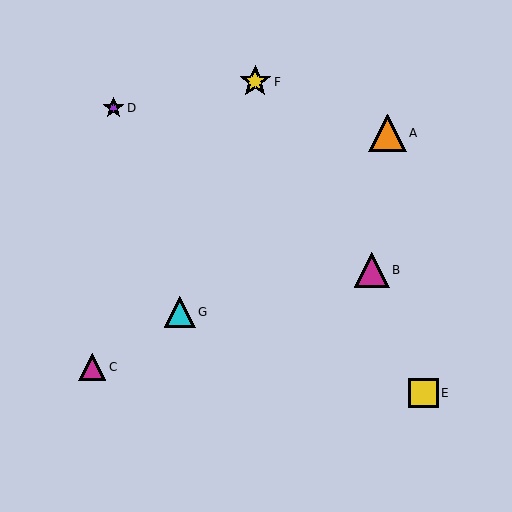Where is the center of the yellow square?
The center of the yellow square is at (423, 393).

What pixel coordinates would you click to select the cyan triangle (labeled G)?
Click at (180, 312) to select the cyan triangle G.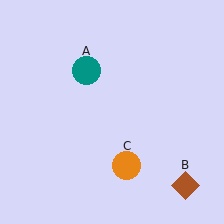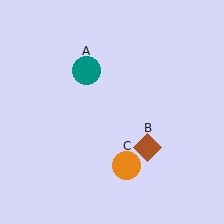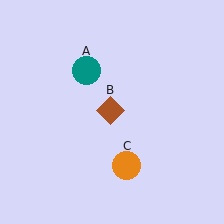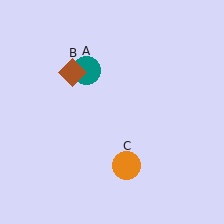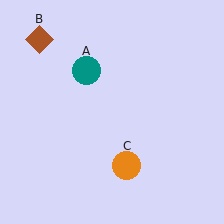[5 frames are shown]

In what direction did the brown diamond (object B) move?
The brown diamond (object B) moved up and to the left.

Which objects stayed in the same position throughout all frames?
Teal circle (object A) and orange circle (object C) remained stationary.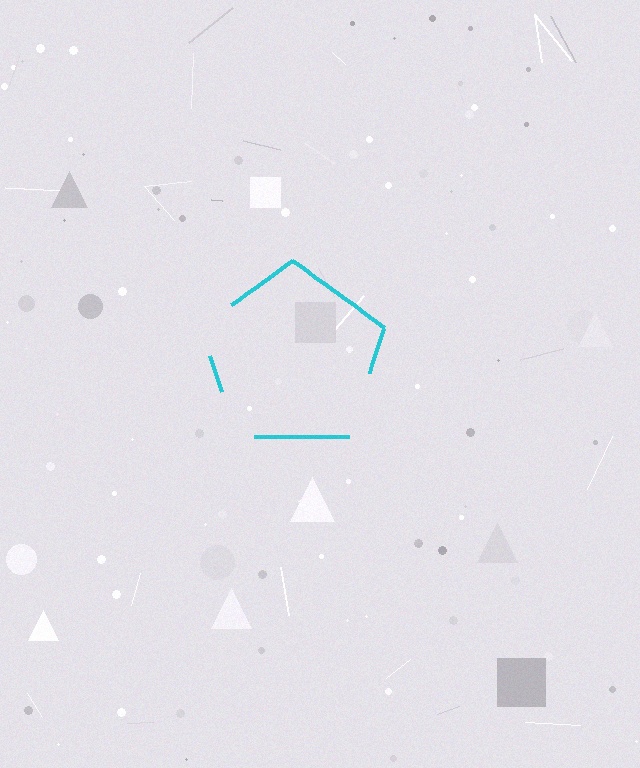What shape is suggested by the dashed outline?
The dashed outline suggests a pentagon.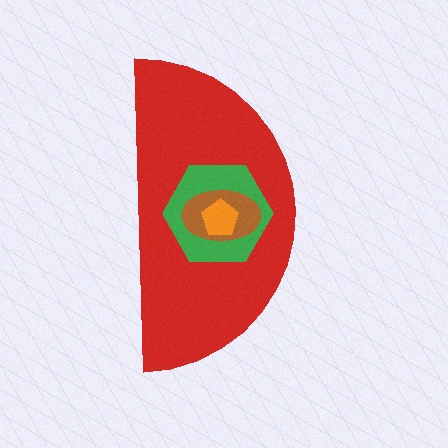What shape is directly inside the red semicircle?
The green hexagon.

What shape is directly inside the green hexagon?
The brown ellipse.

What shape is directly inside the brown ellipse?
The orange pentagon.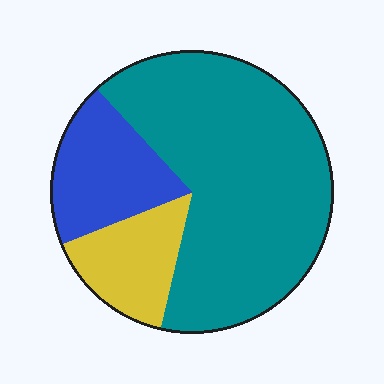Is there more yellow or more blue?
Blue.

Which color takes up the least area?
Yellow, at roughly 15%.